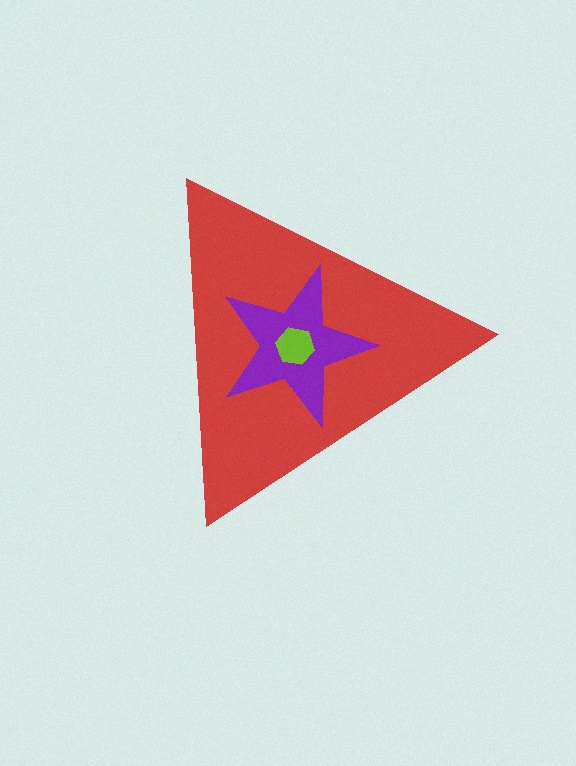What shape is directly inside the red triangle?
The purple star.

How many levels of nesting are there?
3.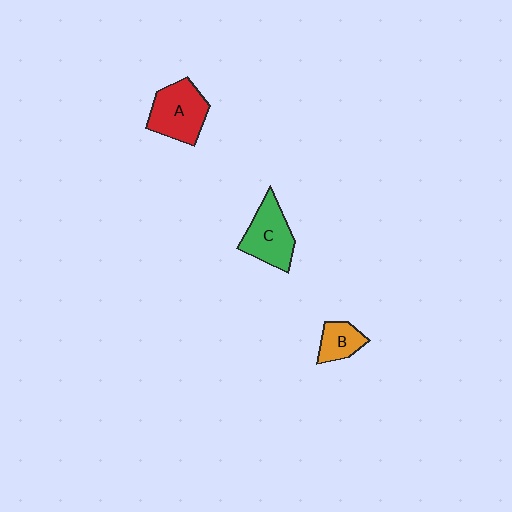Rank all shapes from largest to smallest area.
From largest to smallest: A (red), C (green), B (orange).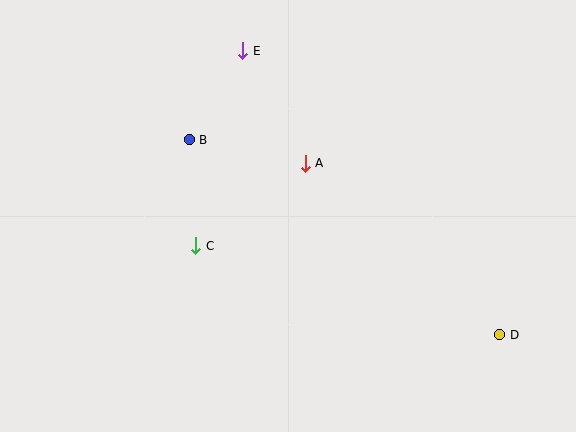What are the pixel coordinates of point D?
Point D is at (500, 335).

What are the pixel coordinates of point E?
Point E is at (243, 51).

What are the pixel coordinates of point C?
Point C is at (196, 246).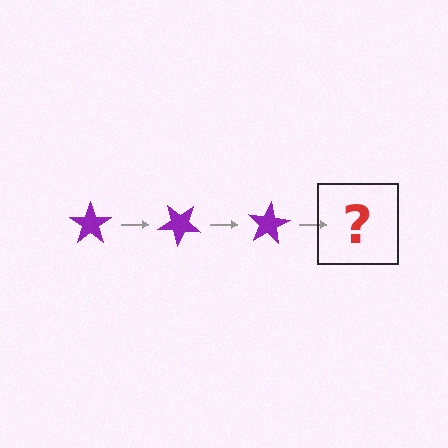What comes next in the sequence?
The next element should be a purple star rotated 120 degrees.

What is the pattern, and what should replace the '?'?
The pattern is that the star rotates 40 degrees each step. The '?' should be a purple star rotated 120 degrees.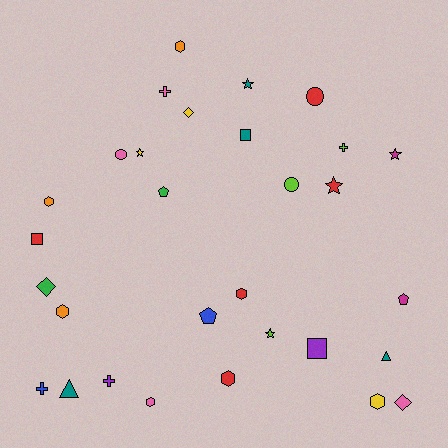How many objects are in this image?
There are 30 objects.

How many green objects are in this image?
There are 2 green objects.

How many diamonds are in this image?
There are 3 diamonds.